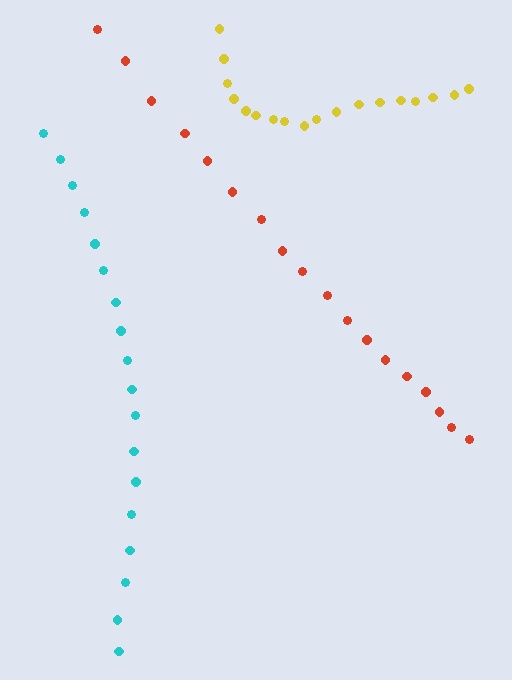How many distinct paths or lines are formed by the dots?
There are 3 distinct paths.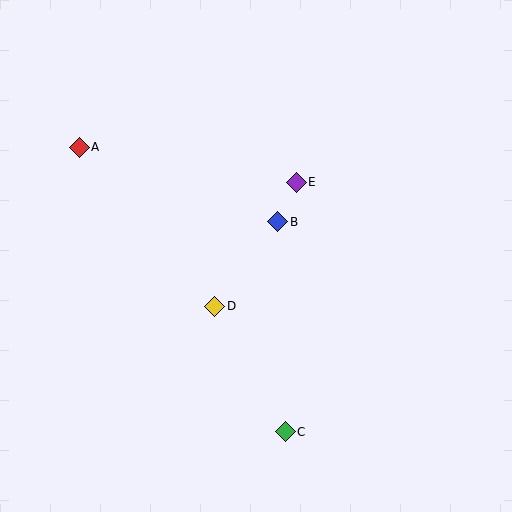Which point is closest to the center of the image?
Point B at (278, 222) is closest to the center.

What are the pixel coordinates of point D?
Point D is at (215, 306).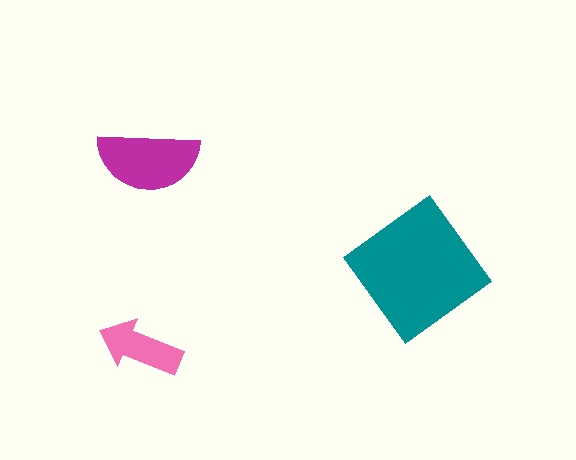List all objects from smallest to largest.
The pink arrow, the magenta semicircle, the teal diamond.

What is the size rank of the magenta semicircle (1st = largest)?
2nd.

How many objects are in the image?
There are 3 objects in the image.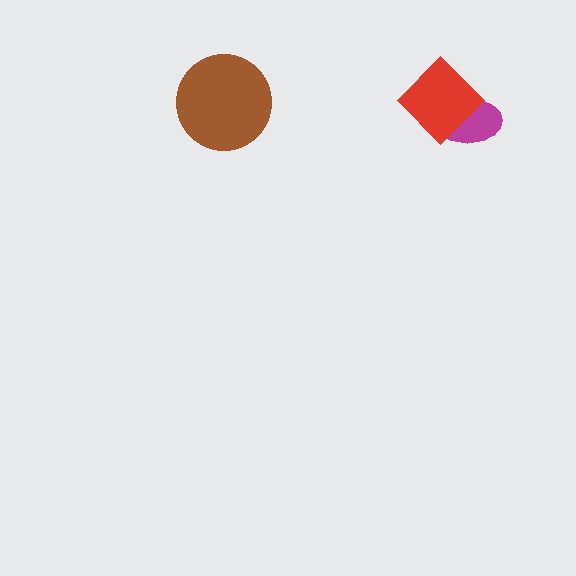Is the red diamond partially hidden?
No, no other shape covers it.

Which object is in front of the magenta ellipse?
The red diamond is in front of the magenta ellipse.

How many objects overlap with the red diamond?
1 object overlaps with the red diamond.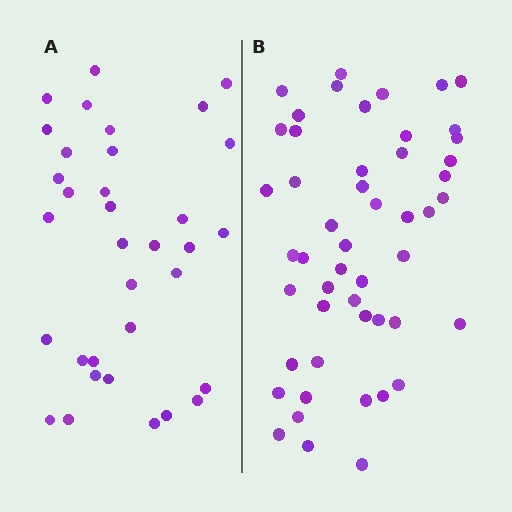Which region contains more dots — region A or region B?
Region B (the right region) has more dots.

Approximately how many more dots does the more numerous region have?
Region B has approximately 15 more dots than region A.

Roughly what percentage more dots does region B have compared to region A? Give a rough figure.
About 45% more.